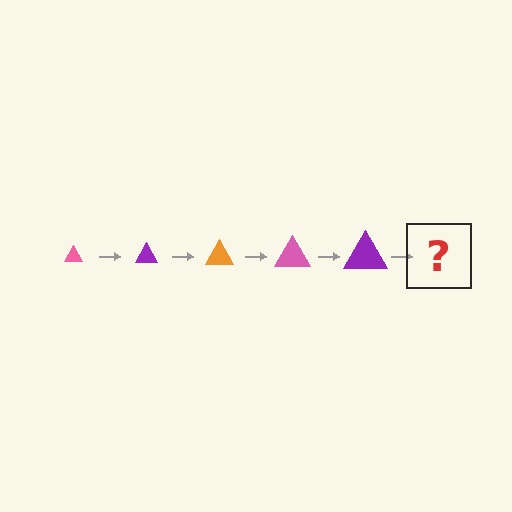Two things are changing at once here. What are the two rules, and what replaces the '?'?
The two rules are that the triangle grows larger each step and the color cycles through pink, purple, and orange. The '?' should be an orange triangle, larger than the previous one.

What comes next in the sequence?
The next element should be an orange triangle, larger than the previous one.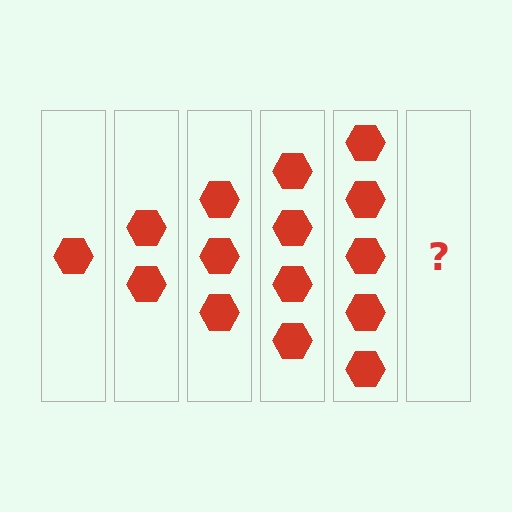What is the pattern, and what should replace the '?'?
The pattern is that each step adds one more hexagon. The '?' should be 6 hexagons.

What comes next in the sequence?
The next element should be 6 hexagons.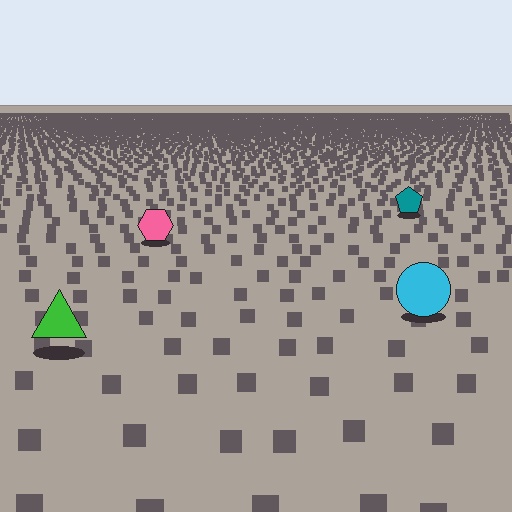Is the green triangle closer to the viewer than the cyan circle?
Yes. The green triangle is closer — you can tell from the texture gradient: the ground texture is coarser near it.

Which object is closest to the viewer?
The green triangle is closest. The texture marks near it are larger and more spread out.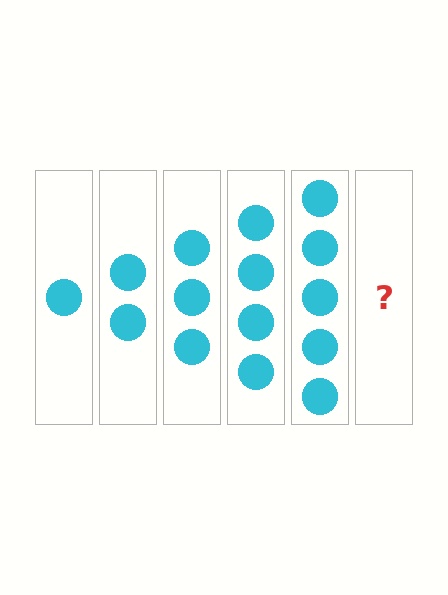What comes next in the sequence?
The next element should be 6 circles.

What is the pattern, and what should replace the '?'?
The pattern is that each step adds one more circle. The '?' should be 6 circles.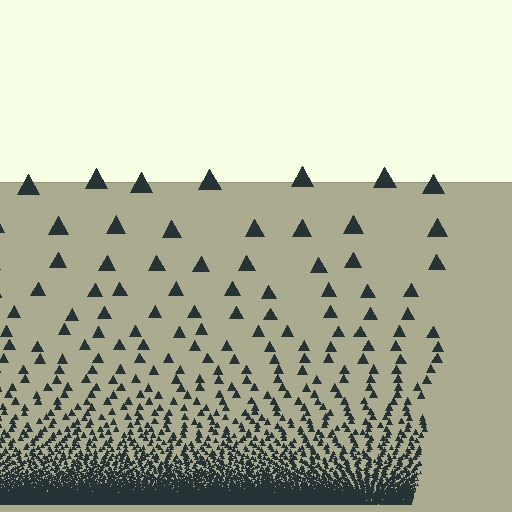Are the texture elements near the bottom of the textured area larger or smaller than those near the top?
Smaller. The gradient is inverted — elements near the bottom are smaller and denser.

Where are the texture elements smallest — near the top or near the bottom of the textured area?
Near the bottom.